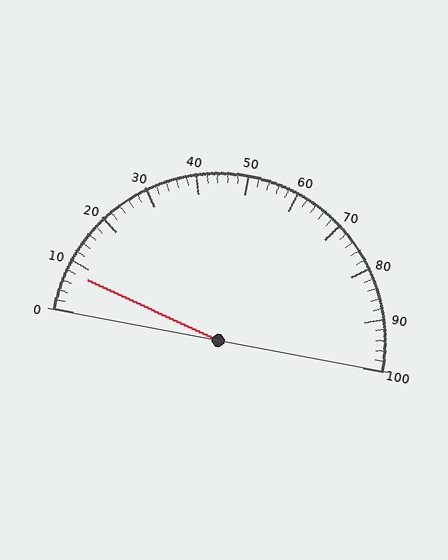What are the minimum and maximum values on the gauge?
The gauge ranges from 0 to 100.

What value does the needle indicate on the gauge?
The needle indicates approximately 8.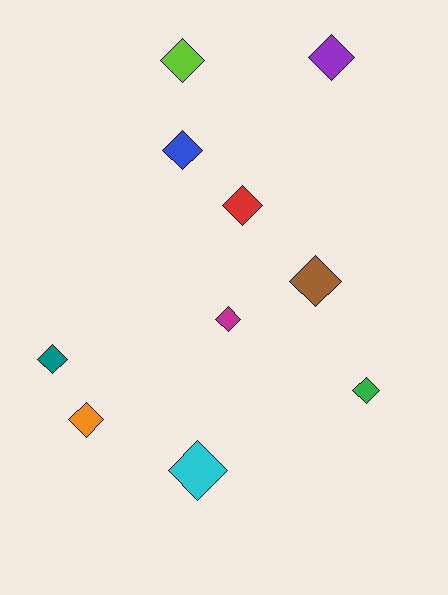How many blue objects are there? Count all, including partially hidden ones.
There is 1 blue object.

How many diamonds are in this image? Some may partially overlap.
There are 10 diamonds.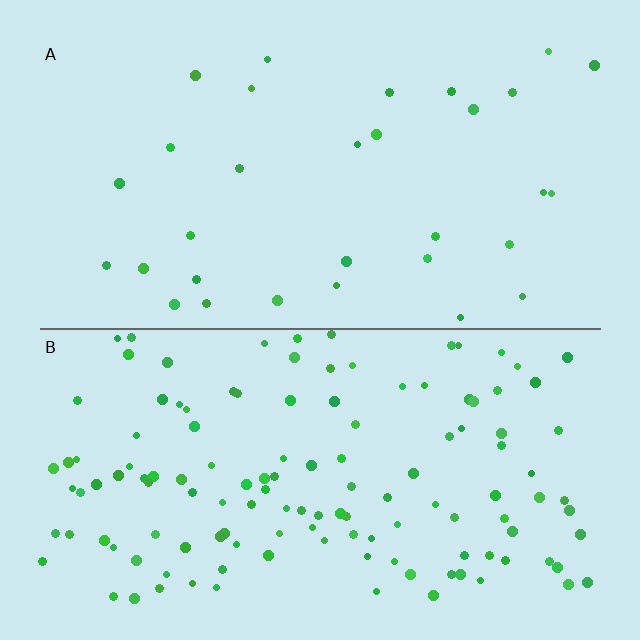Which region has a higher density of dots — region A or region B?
B (the bottom).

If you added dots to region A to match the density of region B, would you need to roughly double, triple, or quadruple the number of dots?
Approximately quadruple.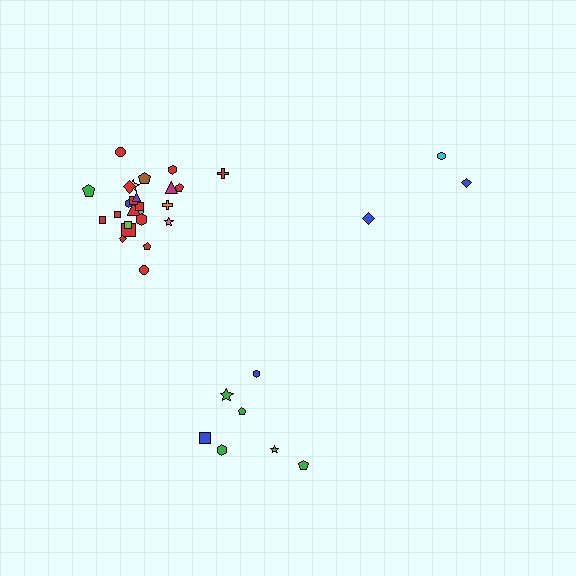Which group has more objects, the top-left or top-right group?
The top-left group.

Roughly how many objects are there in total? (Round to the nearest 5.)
Roughly 35 objects in total.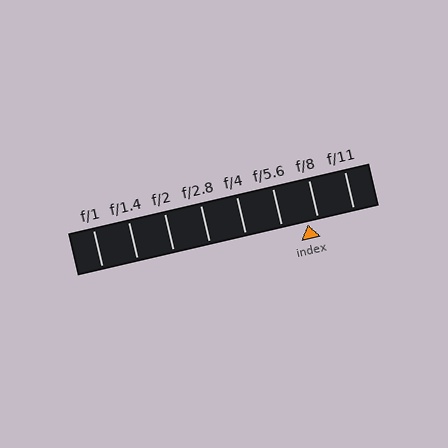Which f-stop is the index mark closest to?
The index mark is closest to f/8.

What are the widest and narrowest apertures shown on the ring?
The widest aperture shown is f/1 and the narrowest is f/11.